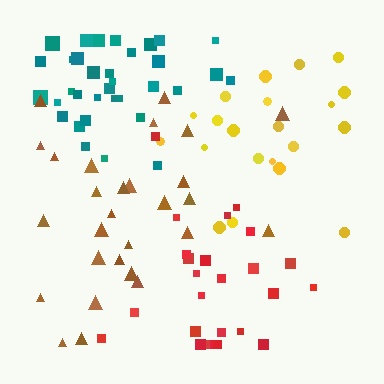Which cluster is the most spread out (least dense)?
Yellow.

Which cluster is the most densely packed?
Teal.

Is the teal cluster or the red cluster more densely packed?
Teal.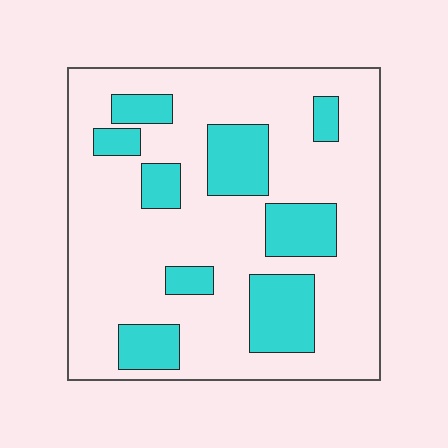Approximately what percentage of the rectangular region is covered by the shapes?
Approximately 25%.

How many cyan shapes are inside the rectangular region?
9.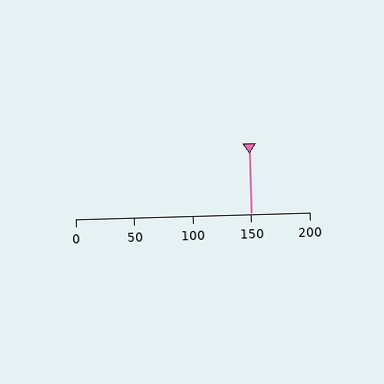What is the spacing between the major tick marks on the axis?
The major ticks are spaced 50 apart.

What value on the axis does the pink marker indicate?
The marker indicates approximately 150.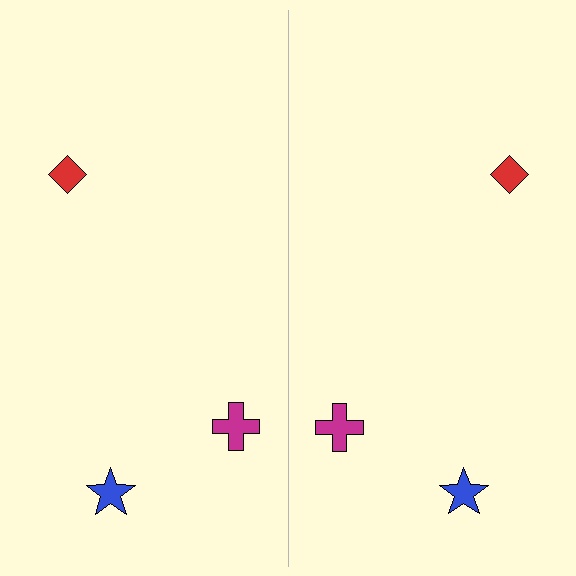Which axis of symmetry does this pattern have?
The pattern has a vertical axis of symmetry running through the center of the image.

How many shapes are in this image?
There are 6 shapes in this image.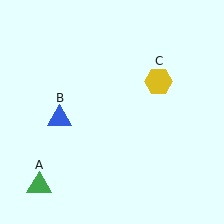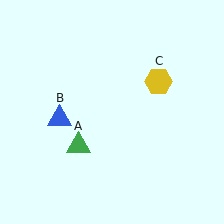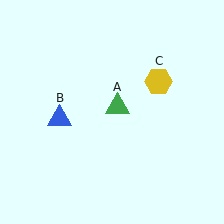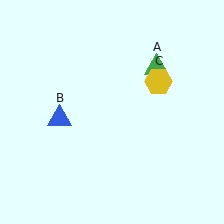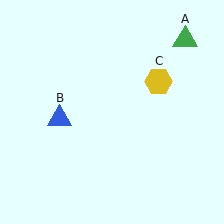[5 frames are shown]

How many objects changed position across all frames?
1 object changed position: green triangle (object A).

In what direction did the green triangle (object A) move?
The green triangle (object A) moved up and to the right.